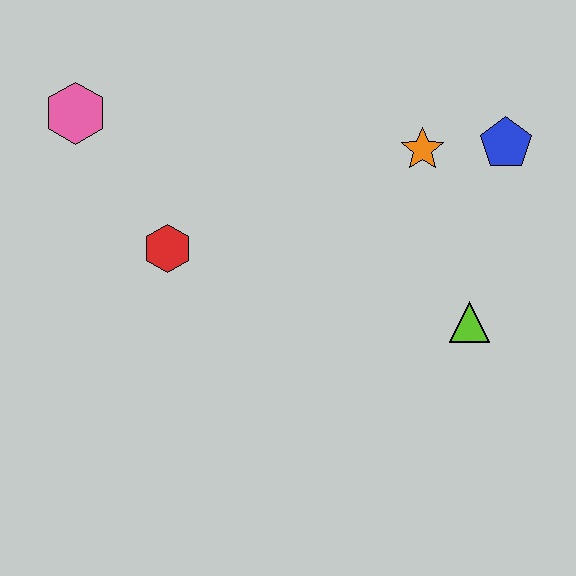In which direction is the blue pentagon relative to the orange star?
The blue pentagon is to the right of the orange star.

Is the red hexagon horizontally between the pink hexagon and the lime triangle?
Yes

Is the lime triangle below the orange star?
Yes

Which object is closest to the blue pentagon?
The orange star is closest to the blue pentagon.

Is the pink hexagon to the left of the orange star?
Yes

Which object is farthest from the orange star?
The pink hexagon is farthest from the orange star.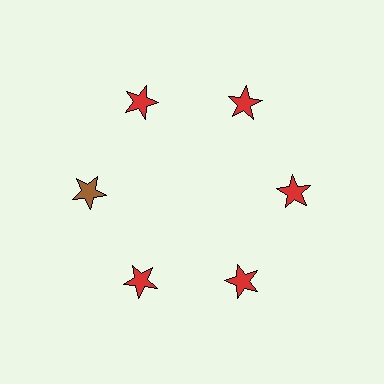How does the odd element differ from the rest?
It has a different color: brown instead of red.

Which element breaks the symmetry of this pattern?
The brown star at roughly the 9 o'clock position breaks the symmetry. All other shapes are red stars.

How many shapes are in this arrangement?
There are 6 shapes arranged in a ring pattern.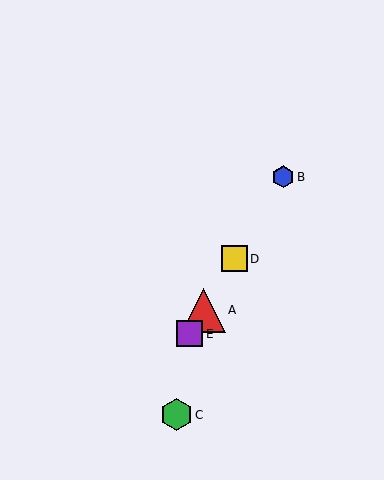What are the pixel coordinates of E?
Object E is at (190, 334).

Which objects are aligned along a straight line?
Objects A, B, D, E are aligned along a straight line.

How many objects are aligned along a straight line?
4 objects (A, B, D, E) are aligned along a straight line.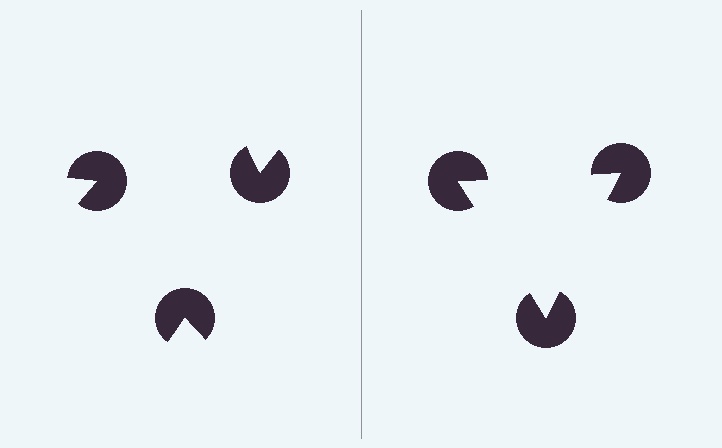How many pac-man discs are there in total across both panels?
6 — 3 on each side.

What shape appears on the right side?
An illusory triangle.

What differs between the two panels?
The pac-man discs are positioned identically on both sides; only the wedge orientations differ. On the right they align to a triangle; on the left they are misaligned.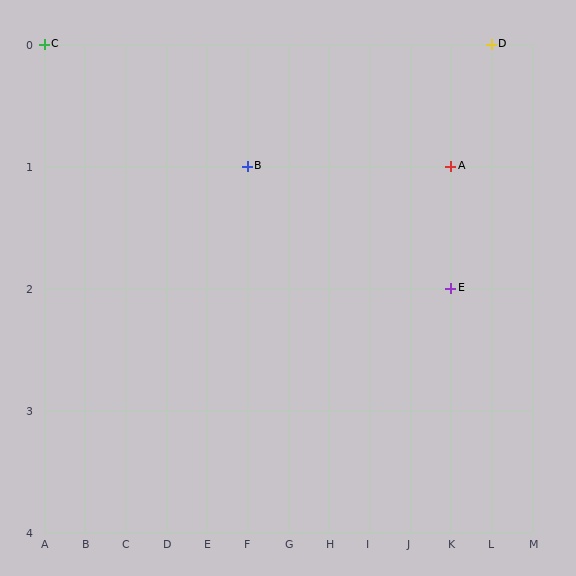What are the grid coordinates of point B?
Point B is at grid coordinates (F, 1).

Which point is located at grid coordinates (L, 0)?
Point D is at (L, 0).